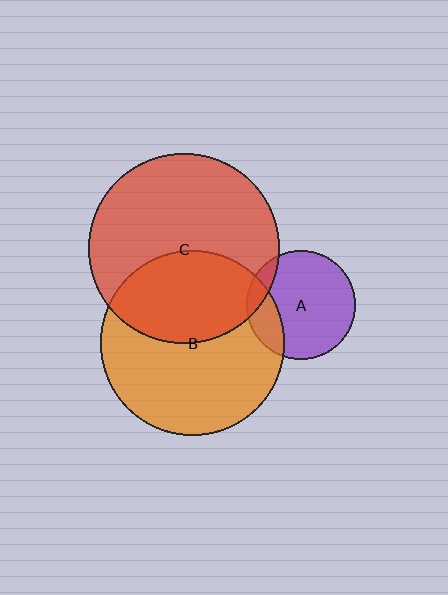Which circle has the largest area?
Circle C (red).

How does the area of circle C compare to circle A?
Approximately 3.0 times.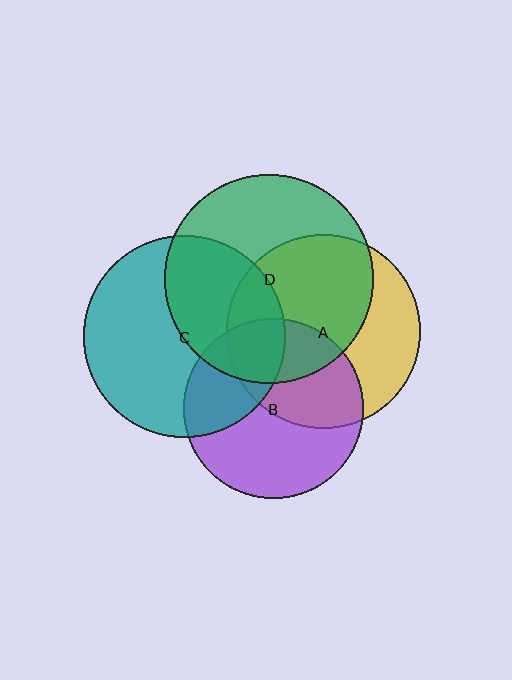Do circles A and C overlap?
Yes.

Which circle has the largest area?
Circle D (green).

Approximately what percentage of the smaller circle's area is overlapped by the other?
Approximately 20%.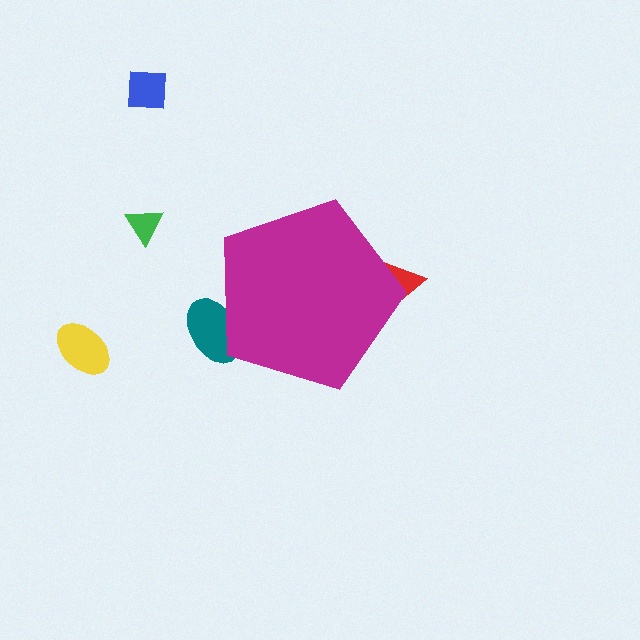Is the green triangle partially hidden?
No, the green triangle is fully visible.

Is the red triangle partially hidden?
Yes, the red triangle is partially hidden behind the magenta pentagon.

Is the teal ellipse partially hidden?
Yes, the teal ellipse is partially hidden behind the magenta pentagon.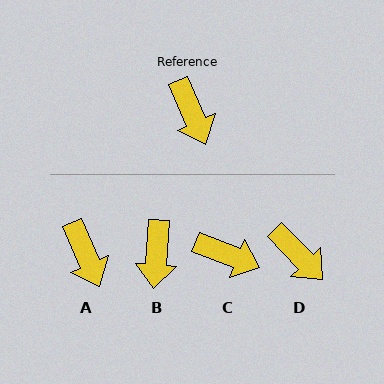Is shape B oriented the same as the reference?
No, it is off by about 28 degrees.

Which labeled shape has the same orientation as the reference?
A.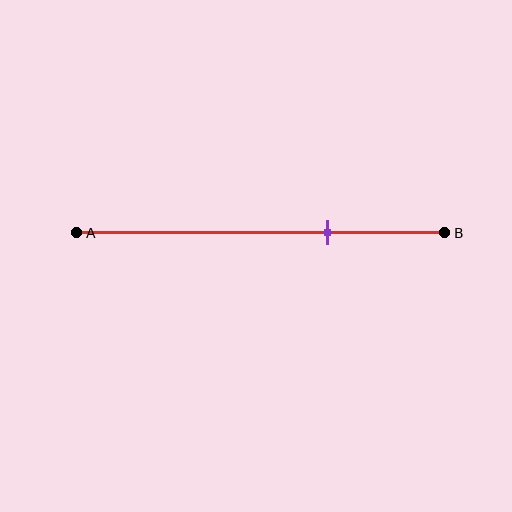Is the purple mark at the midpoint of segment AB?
No, the mark is at about 70% from A, not at the 50% midpoint.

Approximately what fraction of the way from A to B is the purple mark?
The purple mark is approximately 70% of the way from A to B.